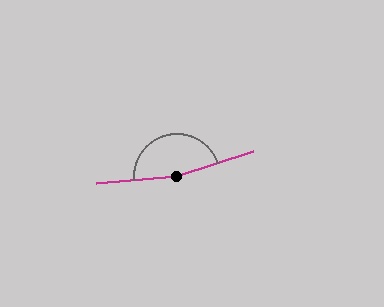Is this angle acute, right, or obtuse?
It is obtuse.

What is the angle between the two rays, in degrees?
Approximately 167 degrees.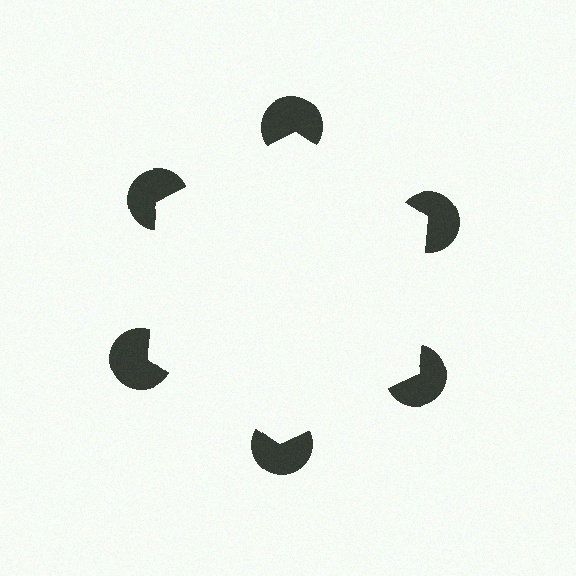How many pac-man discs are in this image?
There are 6 — one at each vertex of the illusory hexagon.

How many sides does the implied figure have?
6 sides.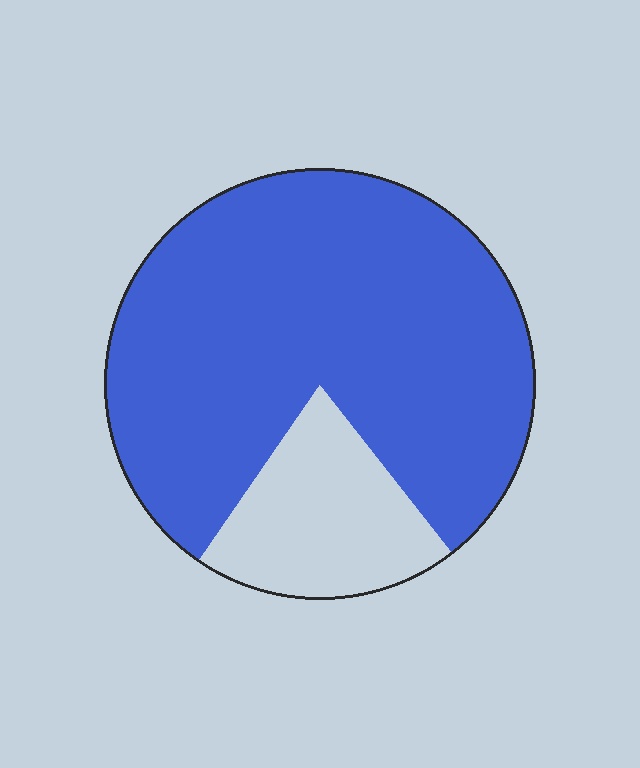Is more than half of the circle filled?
Yes.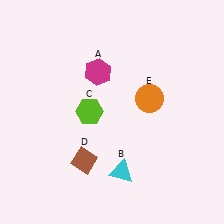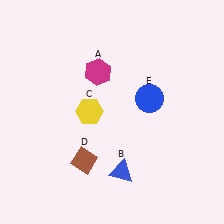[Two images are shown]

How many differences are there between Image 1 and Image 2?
There are 3 differences between the two images.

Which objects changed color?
B changed from cyan to blue. C changed from lime to yellow. E changed from orange to blue.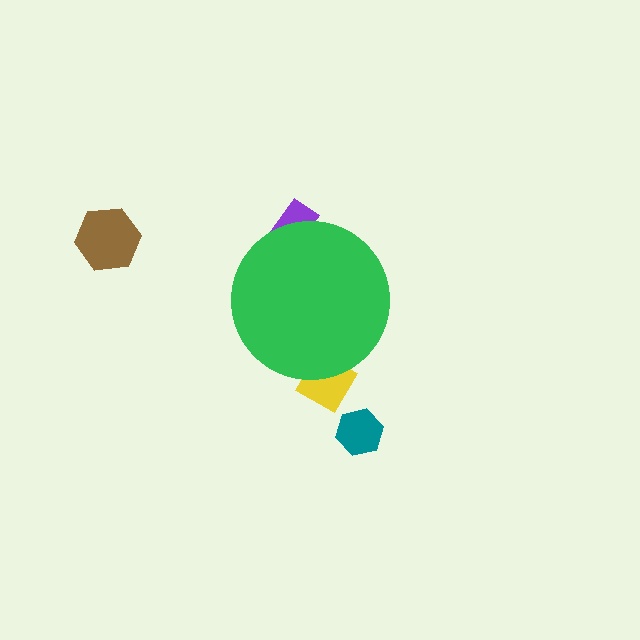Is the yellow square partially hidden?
Yes, the yellow square is partially hidden behind the green circle.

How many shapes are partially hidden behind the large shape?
2 shapes are partially hidden.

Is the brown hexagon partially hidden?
No, the brown hexagon is fully visible.